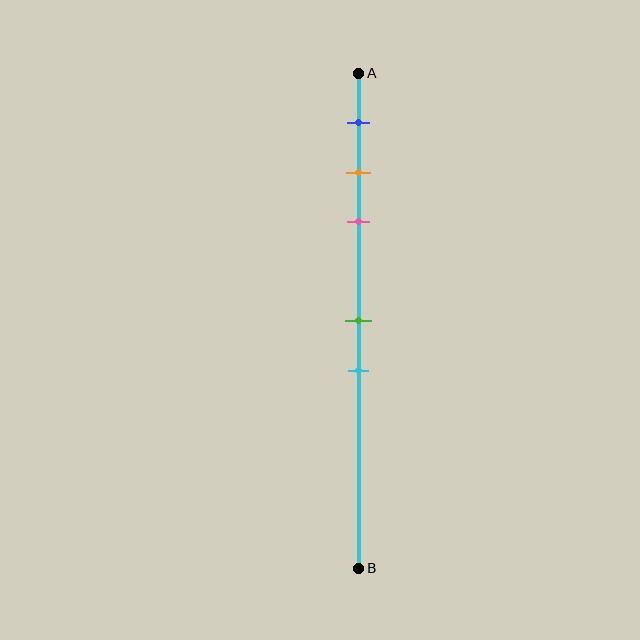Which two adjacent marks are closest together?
The orange and pink marks are the closest adjacent pair.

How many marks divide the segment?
There are 5 marks dividing the segment.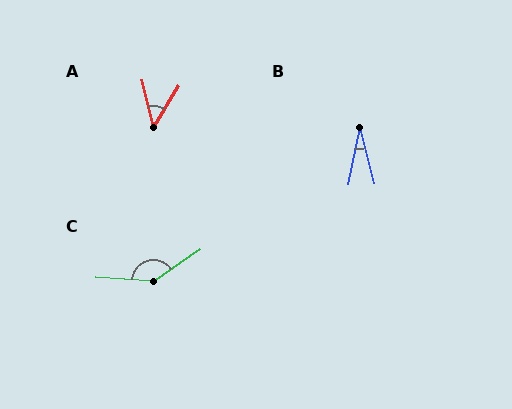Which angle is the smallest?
B, at approximately 26 degrees.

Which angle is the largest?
C, at approximately 140 degrees.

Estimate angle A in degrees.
Approximately 44 degrees.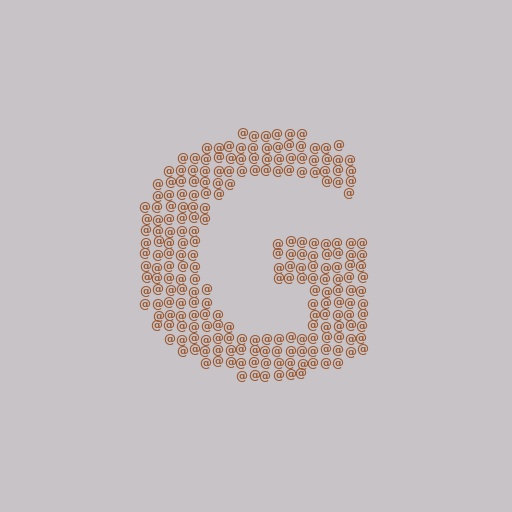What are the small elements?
The small elements are at signs.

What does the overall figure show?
The overall figure shows the letter G.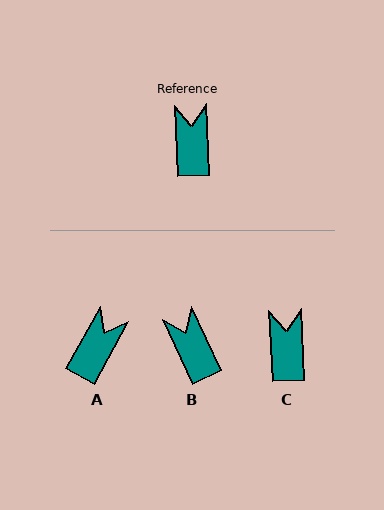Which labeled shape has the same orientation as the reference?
C.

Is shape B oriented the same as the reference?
No, it is off by about 22 degrees.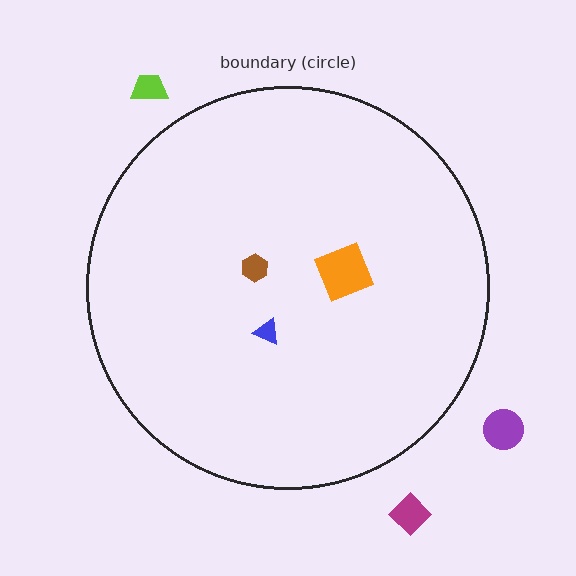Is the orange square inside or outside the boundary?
Inside.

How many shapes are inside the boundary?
4 inside, 3 outside.